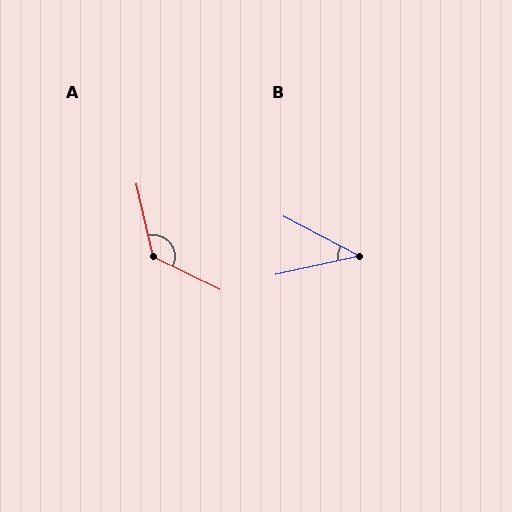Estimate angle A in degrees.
Approximately 129 degrees.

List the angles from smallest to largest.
B (40°), A (129°).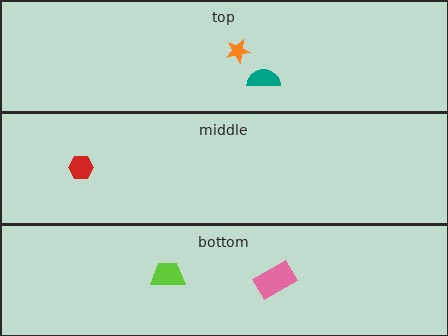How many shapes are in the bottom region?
2.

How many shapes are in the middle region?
1.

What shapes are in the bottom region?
The pink rectangle, the lime trapezoid.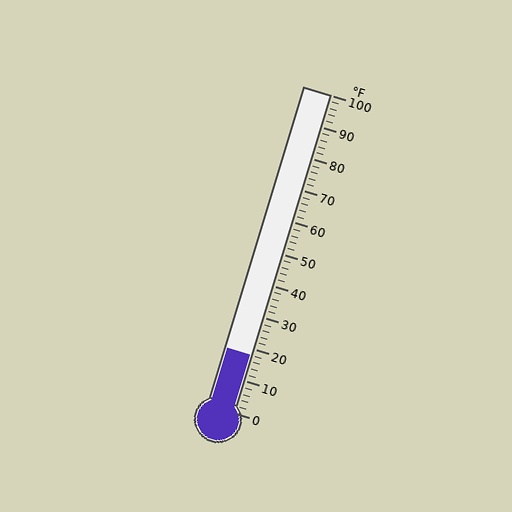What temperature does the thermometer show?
The thermometer shows approximately 18°F.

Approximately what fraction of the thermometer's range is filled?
The thermometer is filled to approximately 20% of its range.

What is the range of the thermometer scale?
The thermometer scale ranges from 0°F to 100°F.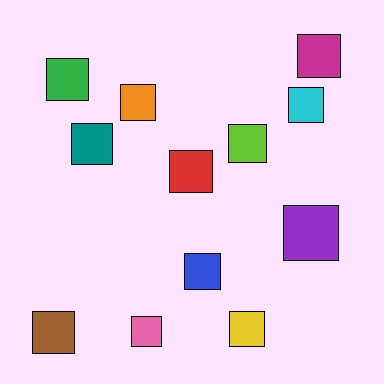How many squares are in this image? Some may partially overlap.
There are 12 squares.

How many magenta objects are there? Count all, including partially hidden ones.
There is 1 magenta object.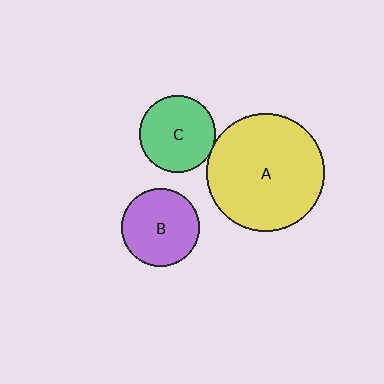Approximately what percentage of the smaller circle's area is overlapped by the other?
Approximately 5%.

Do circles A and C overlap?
Yes.